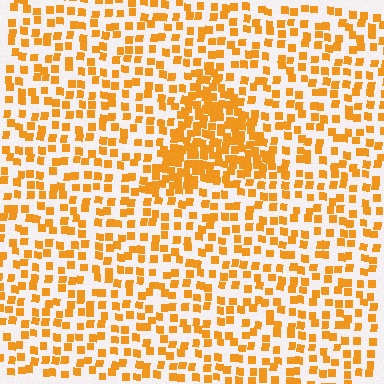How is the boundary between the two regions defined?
The boundary is defined by a change in element density (approximately 2.3x ratio). All elements are the same color, size, and shape.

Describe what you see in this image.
The image contains small orange elements arranged at two different densities. A triangle-shaped region is visible where the elements are more densely packed than the surrounding area.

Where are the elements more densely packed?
The elements are more densely packed inside the triangle boundary.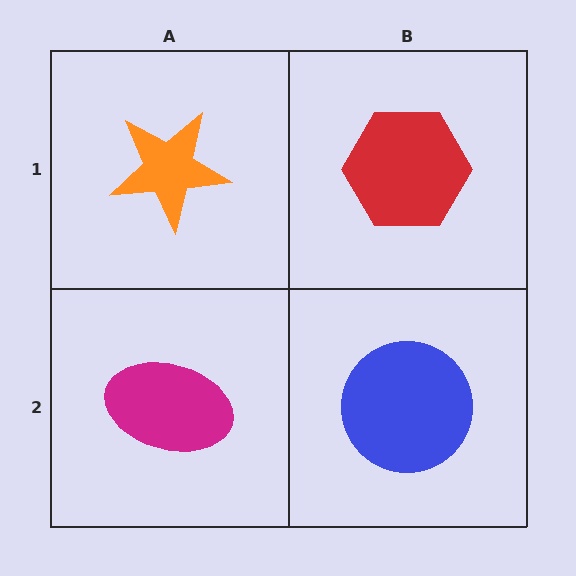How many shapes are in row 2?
2 shapes.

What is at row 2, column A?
A magenta ellipse.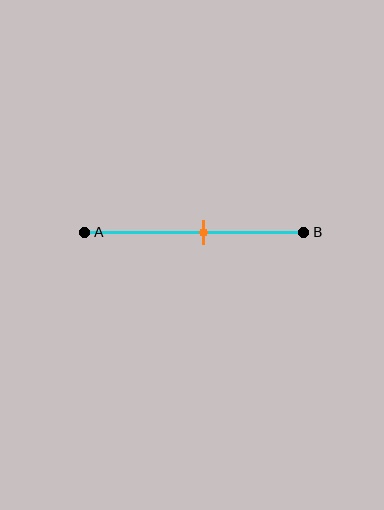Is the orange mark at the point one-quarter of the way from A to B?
No, the mark is at about 55% from A, not at the 25% one-quarter point.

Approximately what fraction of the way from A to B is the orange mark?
The orange mark is approximately 55% of the way from A to B.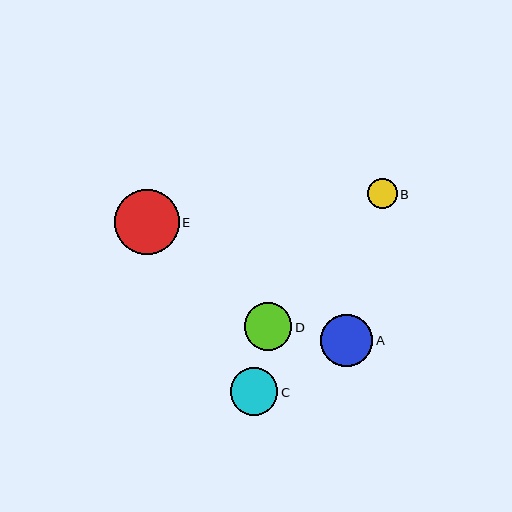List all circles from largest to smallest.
From largest to smallest: E, A, C, D, B.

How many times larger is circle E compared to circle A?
Circle E is approximately 1.2 times the size of circle A.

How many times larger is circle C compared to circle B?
Circle C is approximately 1.6 times the size of circle B.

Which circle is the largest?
Circle E is the largest with a size of approximately 65 pixels.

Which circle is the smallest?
Circle B is the smallest with a size of approximately 30 pixels.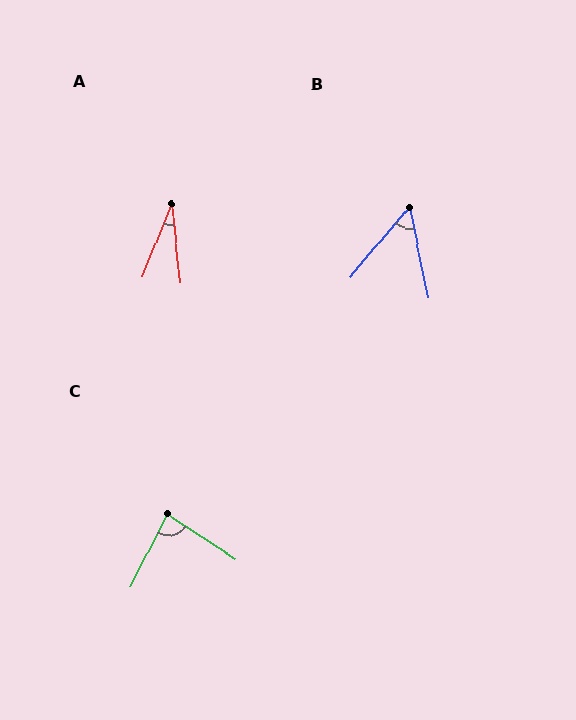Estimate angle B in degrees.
Approximately 51 degrees.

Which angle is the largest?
C, at approximately 83 degrees.